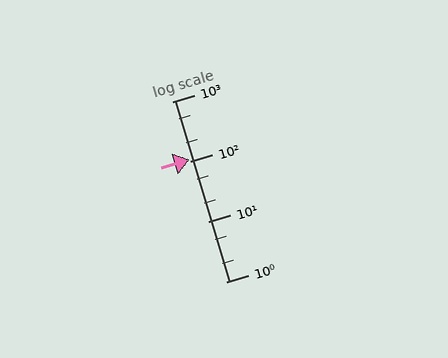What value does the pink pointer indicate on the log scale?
The pointer indicates approximately 110.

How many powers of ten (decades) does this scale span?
The scale spans 3 decades, from 1 to 1000.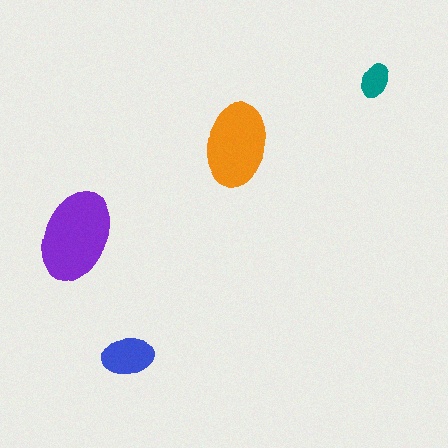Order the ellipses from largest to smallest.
the purple one, the orange one, the blue one, the teal one.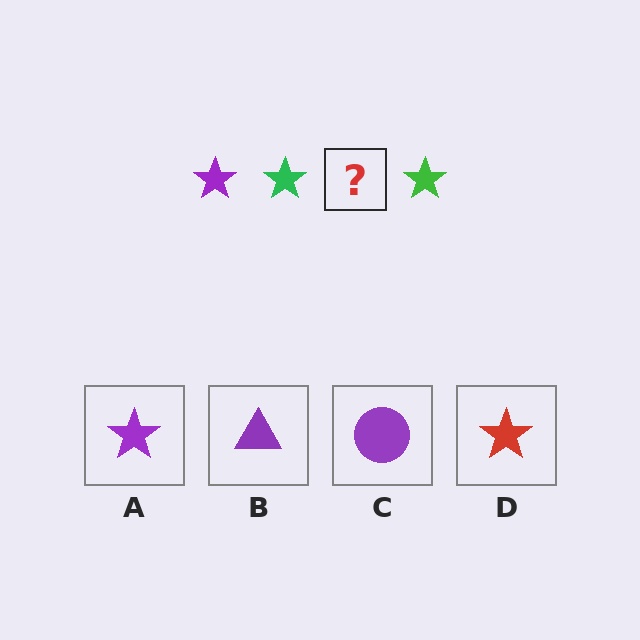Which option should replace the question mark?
Option A.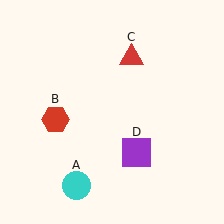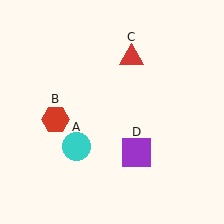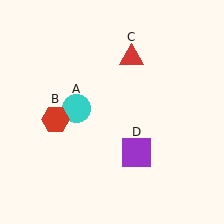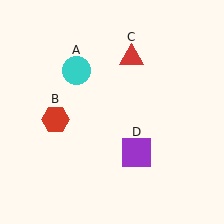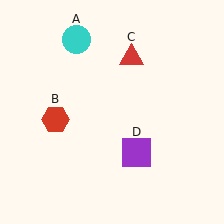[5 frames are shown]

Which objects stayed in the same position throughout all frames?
Red hexagon (object B) and red triangle (object C) and purple square (object D) remained stationary.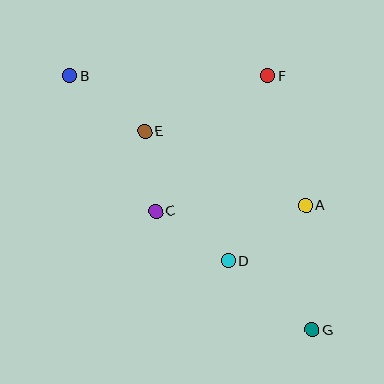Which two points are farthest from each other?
Points B and G are farthest from each other.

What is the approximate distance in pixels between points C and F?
The distance between C and F is approximately 176 pixels.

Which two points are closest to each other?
Points C and E are closest to each other.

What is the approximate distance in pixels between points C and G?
The distance between C and G is approximately 196 pixels.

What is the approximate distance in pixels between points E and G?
The distance between E and G is approximately 259 pixels.